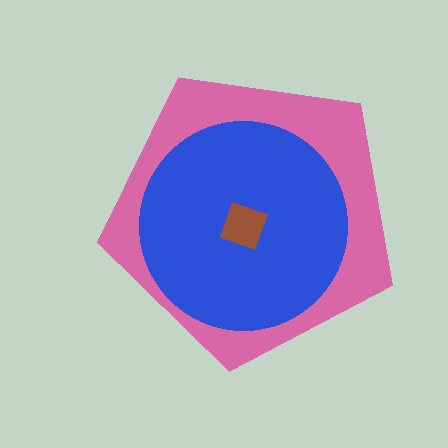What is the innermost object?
The brown diamond.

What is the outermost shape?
The pink pentagon.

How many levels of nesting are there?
3.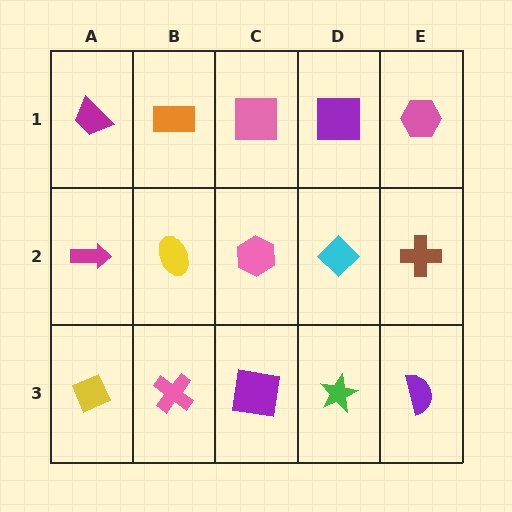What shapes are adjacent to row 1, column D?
A cyan diamond (row 2, column D), a pink square (row 1, column C), a pink hexagon (row 1, column E).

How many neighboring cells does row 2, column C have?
4.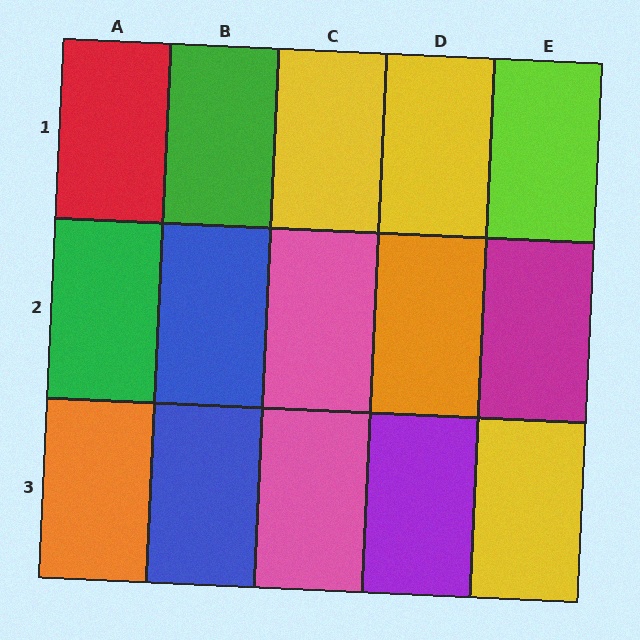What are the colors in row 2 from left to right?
Green, blue, pink, orange, magenta.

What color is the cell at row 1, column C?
Yellow.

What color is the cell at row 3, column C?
Pink.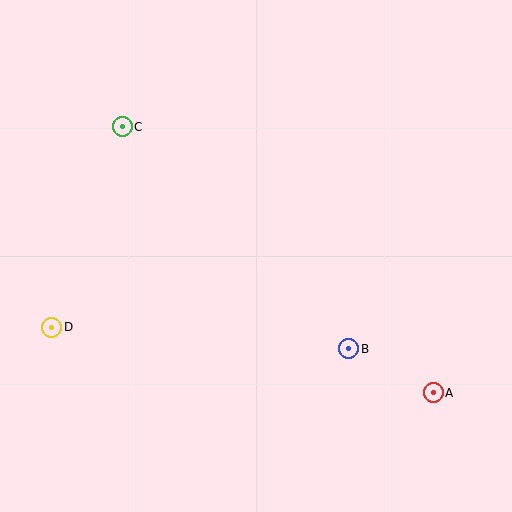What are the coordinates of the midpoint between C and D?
The midpoint between C and D is at (87, 227).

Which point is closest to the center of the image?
Point B at (349, 349) is closest to the center.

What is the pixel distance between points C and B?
The distance between C and B is 317 pixels.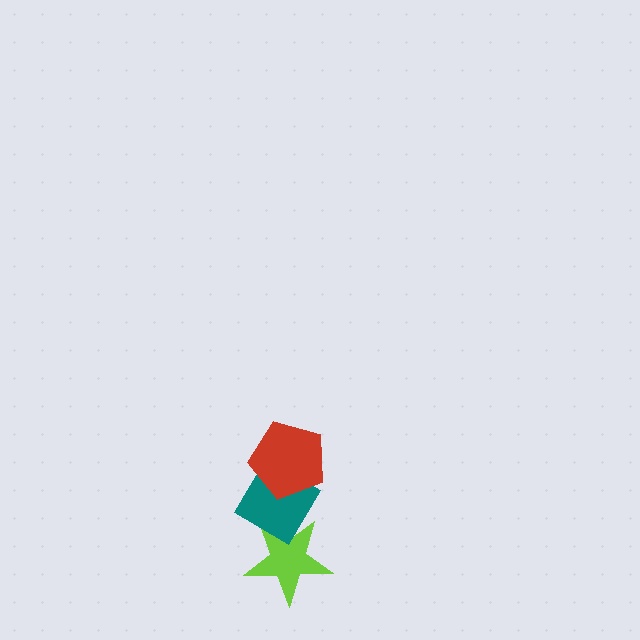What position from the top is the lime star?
The lime star is 3rd from the top.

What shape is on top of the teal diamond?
The red pentagon is on top of the teal diamond.